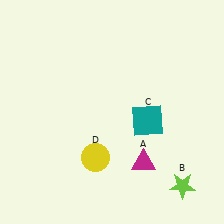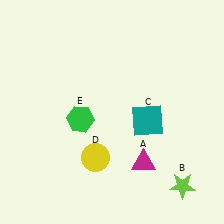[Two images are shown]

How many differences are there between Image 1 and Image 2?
There is 1 difference between the two images.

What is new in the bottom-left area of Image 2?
A green hexagon (E) was added in the bottom-left area of Image 2.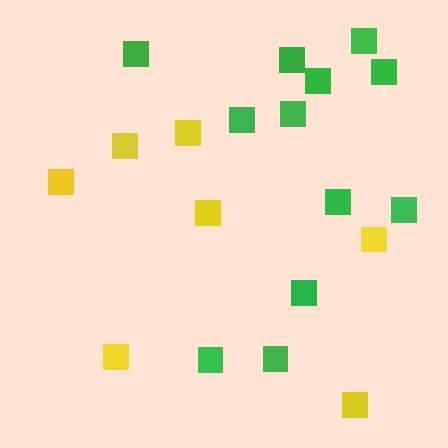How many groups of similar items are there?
There are 2 groups: one group of green squares (12) and one group of yellow squares (7).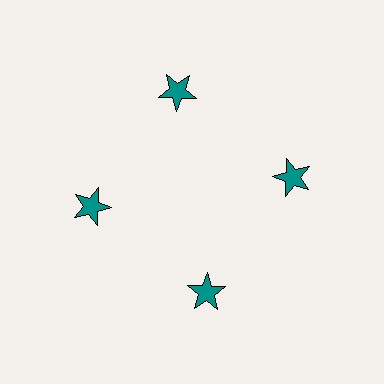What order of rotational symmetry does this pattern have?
This pattern has 4-fold rotational symmetry.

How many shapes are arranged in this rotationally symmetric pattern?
There are 4 shapes, arranged in 4 groups of 1.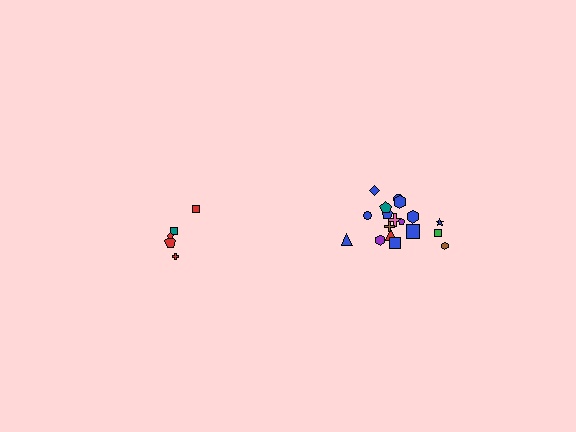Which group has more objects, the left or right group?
The right group.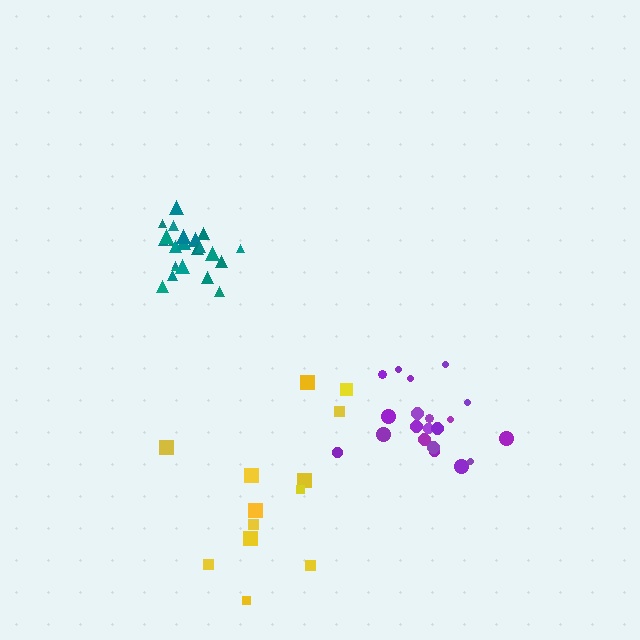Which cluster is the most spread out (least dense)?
Yellow.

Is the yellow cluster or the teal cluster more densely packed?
Teal.